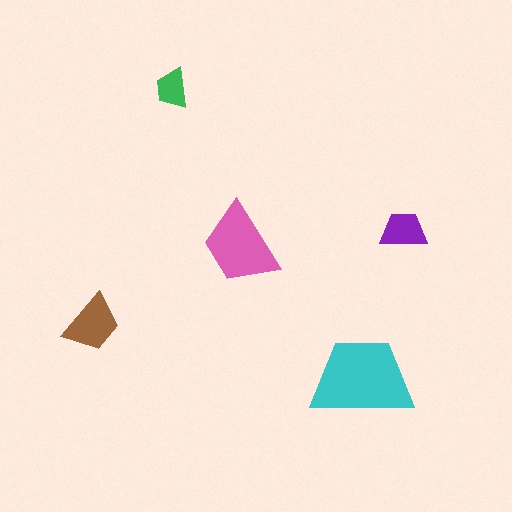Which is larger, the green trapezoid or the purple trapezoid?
The purple one.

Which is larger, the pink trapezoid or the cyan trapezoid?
The cyan one.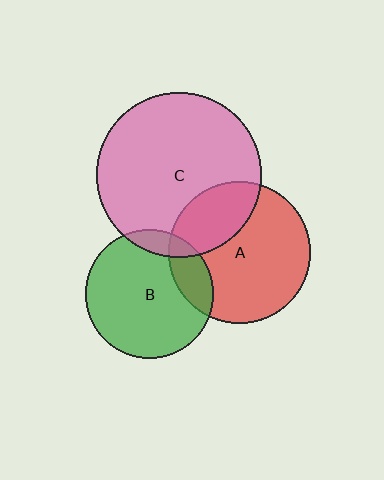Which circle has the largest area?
Circle C (pink).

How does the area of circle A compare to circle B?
Approximately 1.2 times.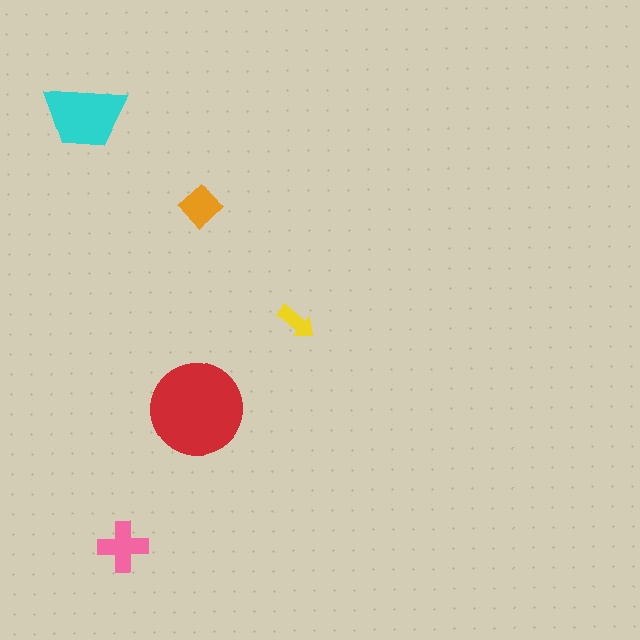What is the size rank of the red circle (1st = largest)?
1st.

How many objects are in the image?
There are 5 objects in the image.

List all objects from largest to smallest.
The red circle, the cyan trapezoid, the pink cross, the orange diamond, the yellow arrow.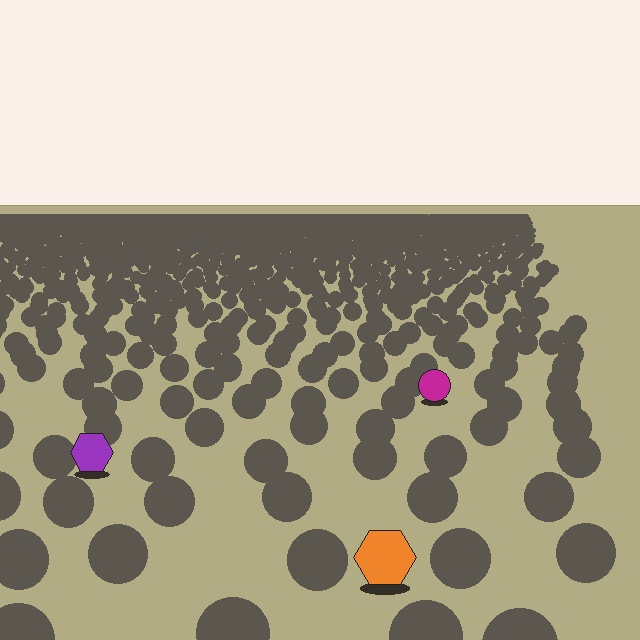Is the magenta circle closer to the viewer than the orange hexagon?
No. The orange hexagon is closer — you can tell from the texture gradient: the ground texture is coarser near it.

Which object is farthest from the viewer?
The magenta circle is farthest from the viewer. It appears smaller and the ground texture around it is denser.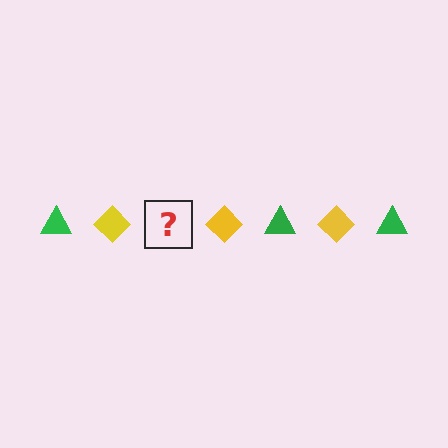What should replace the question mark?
The question mark should be replaced with a green triangle.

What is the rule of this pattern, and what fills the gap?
The rule is that the pattern alternates between green triangle and yellow diamond. The gap should be filled with a green triangle.